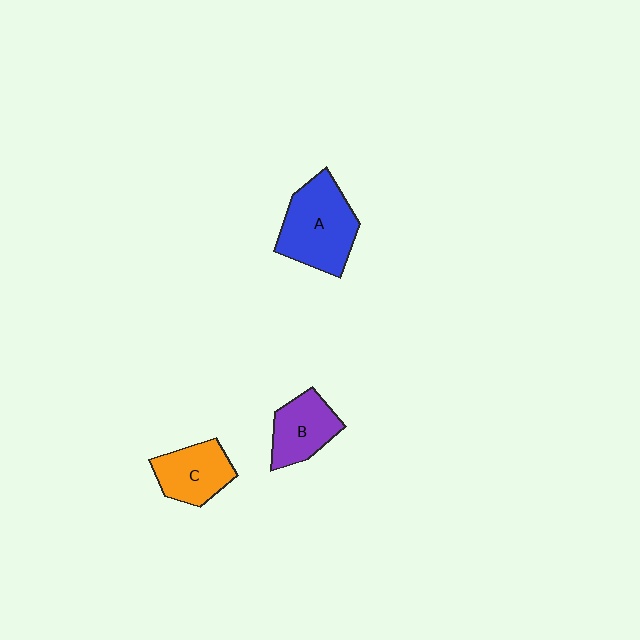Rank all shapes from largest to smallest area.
From largest to smallest: A (blue), C (orange), B (purple).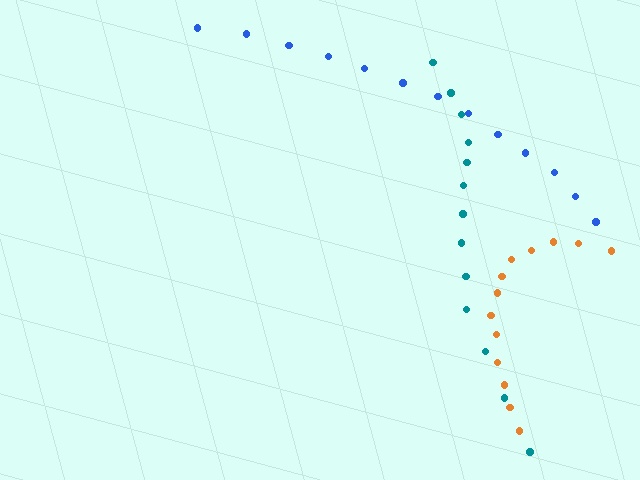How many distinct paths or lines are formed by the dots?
There are 3 distinct paths.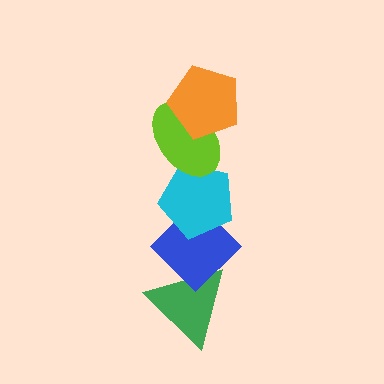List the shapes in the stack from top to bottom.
From top to bottom: the orange pentagon, the lime ellipse, the cyan pentagon, the blue diamond, the green triangle.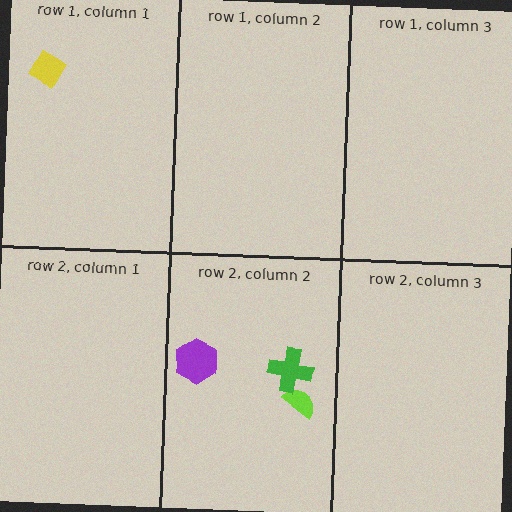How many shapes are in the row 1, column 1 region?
1.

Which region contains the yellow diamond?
The row 1, column 1 region.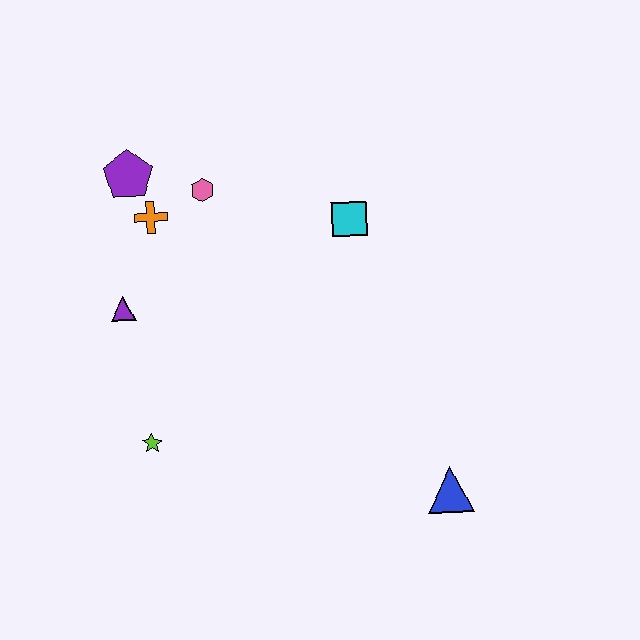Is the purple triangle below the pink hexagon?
Yes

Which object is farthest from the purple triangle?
The blue triangle is farthest from the purple triangle.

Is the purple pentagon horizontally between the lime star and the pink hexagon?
No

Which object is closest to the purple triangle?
The orange cross is closest to the purple triangle.